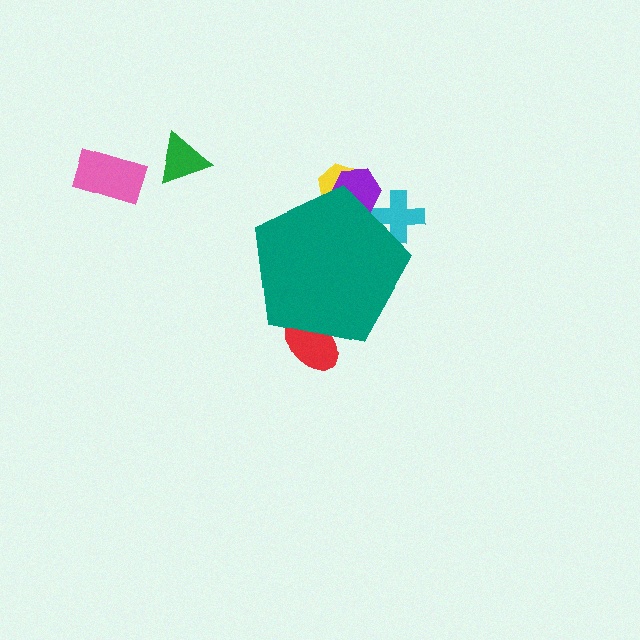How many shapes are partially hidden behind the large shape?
4 shapes are partially hidden.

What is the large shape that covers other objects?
A teal pentagon.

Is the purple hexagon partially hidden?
Yes, the purple hexagon is partially hidden behind the teal pentagon.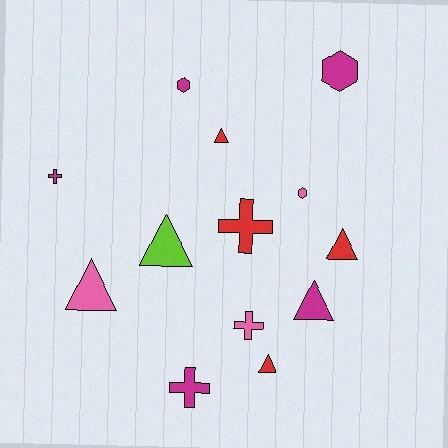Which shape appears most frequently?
Triangle, with 6 objects.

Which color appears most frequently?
Magenta, with 5 objects.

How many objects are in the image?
There are 13 objects.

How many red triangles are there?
There are 3 red triangles.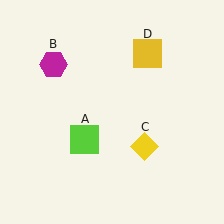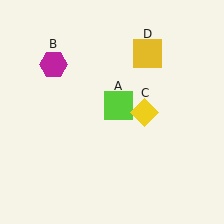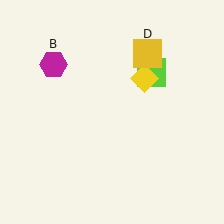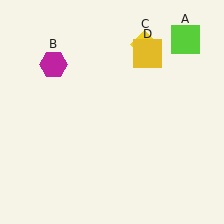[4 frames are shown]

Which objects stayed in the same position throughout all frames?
Magenta hexagon (object B) and yellow square (object D) remained stationary.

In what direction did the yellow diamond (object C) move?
The yellow diamond (object C) moved up.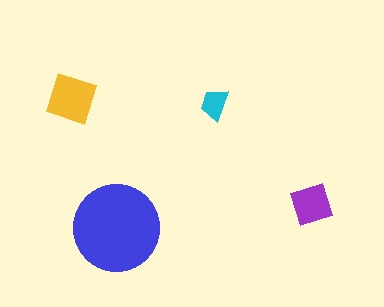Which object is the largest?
The blue circle.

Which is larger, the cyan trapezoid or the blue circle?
The blue circle.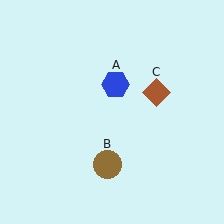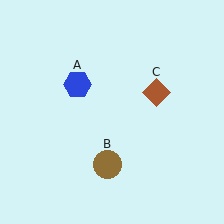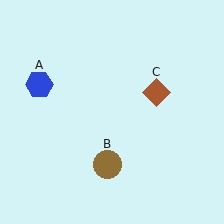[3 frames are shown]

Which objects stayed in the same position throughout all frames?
Brown circle (object B) and brown diamond (object C) remained stationary.